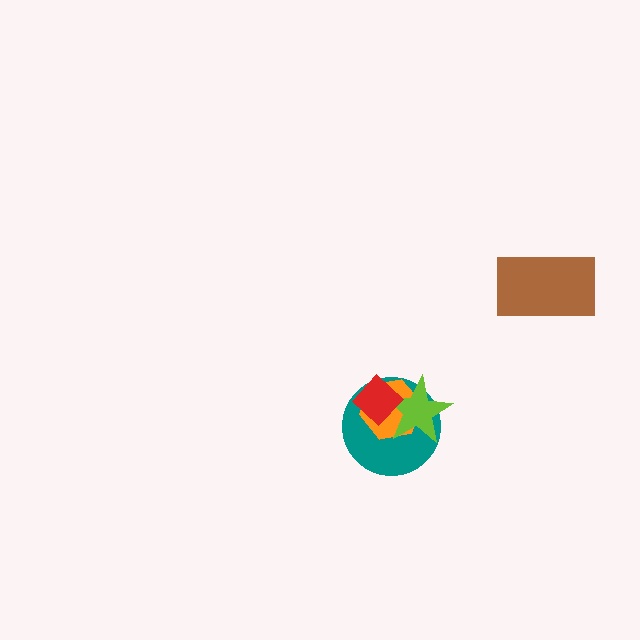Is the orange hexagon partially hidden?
Yes, it is partially covered by another shape.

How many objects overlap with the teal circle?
3 objects overlap with the teal circle.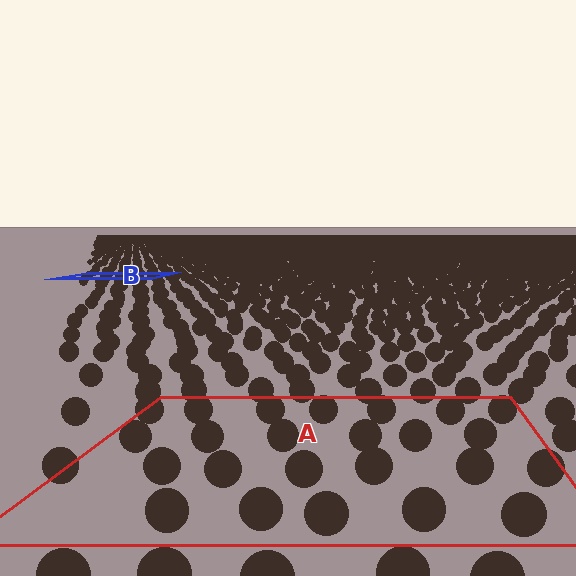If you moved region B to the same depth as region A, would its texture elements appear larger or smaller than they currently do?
They would appear larger. At a closer depth, the same texture elements are projected at a bigger on-screen size.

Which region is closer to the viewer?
Region A is closer. The texture elements there are larger and more spread out.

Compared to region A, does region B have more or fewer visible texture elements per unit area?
Region B has more texture elements per unit area — they are packed more densely because it is farther away.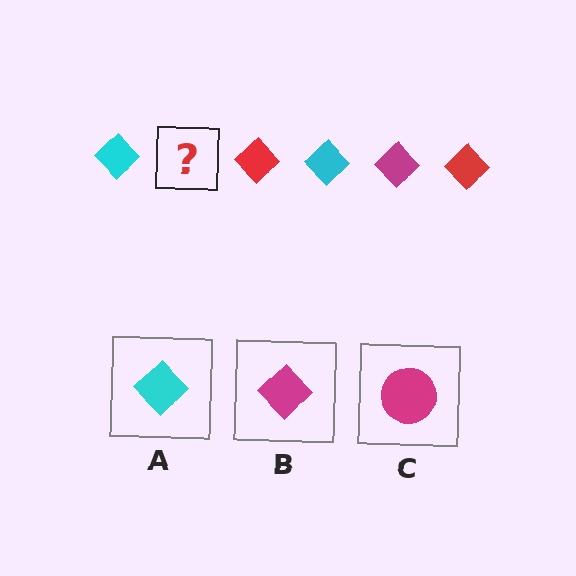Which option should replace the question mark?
Option B.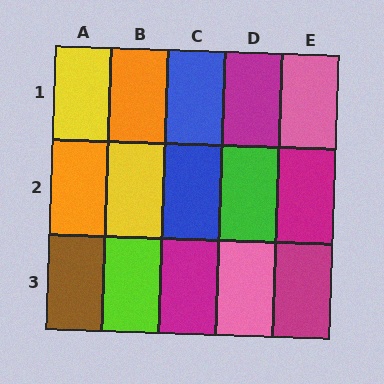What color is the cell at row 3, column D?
Pink.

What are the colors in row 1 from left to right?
Yellow, orange, blue, magenta, pink.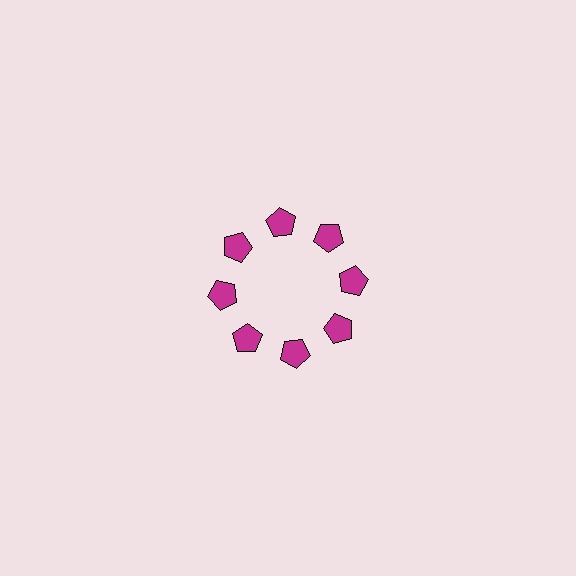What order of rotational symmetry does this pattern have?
This pattern has 8-fold rotational symmetry.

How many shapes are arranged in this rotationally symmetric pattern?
There are 8 shapes, arranged in 8 groups of 1.